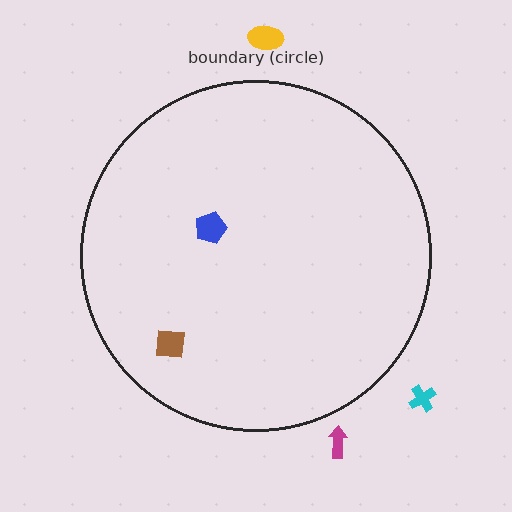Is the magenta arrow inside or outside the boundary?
Outside.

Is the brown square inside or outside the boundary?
Inside.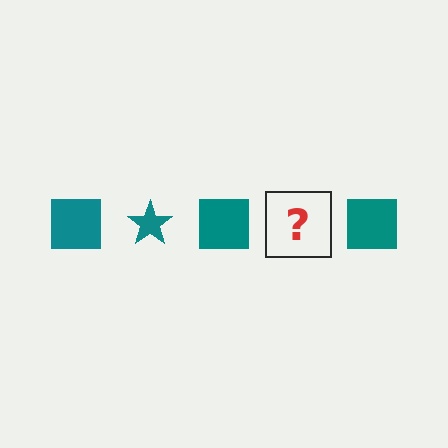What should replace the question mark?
The question mark should be replaced with a teal star.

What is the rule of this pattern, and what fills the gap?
The rule is that the pattern cycles through square, star shapes in teal. The gap should be filled with a teal star.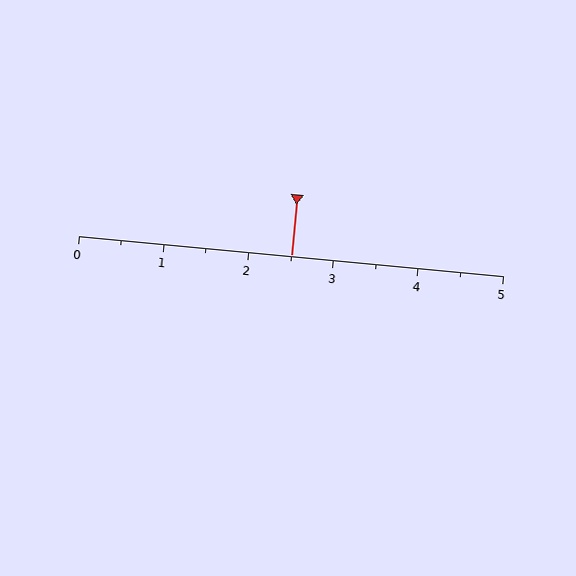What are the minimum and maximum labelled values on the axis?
The axis runs from 0 to 5.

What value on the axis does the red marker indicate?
The marker indicates approximately 2.5.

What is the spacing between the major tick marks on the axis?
The major ticks are spaced 1 apart.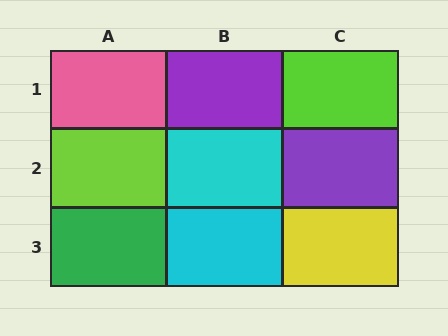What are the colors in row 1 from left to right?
Pink, purple, lime.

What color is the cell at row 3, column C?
Yellow.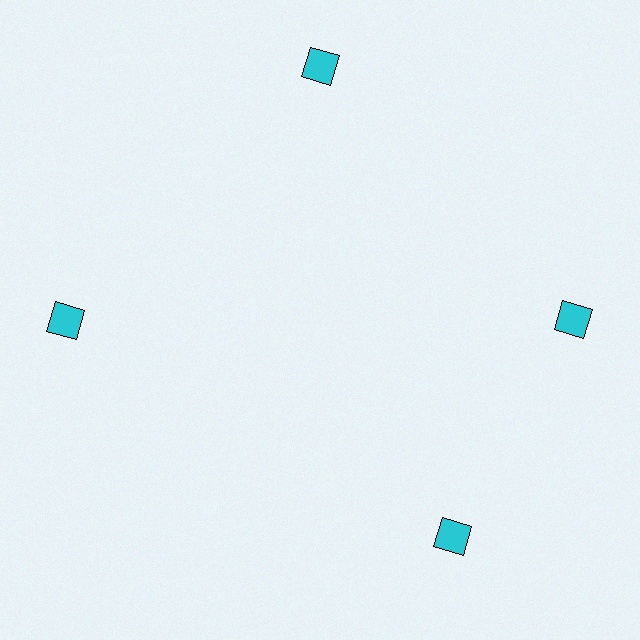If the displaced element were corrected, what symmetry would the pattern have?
It would have 4-fold rotational symmetry — the pattern would map onto itself every 90 degrees.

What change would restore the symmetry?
The symmetry would be restored by rotating it back into even spacing with its neighbors so that all 4 squares sit at equal angles and equal distance from the center.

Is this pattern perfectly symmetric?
No. The 4 cyan squares are arranged in a ring, but one element near the 6 o'clock position is rotated out of alignment along the ring, breaking the 4-fold rotational symmetry.